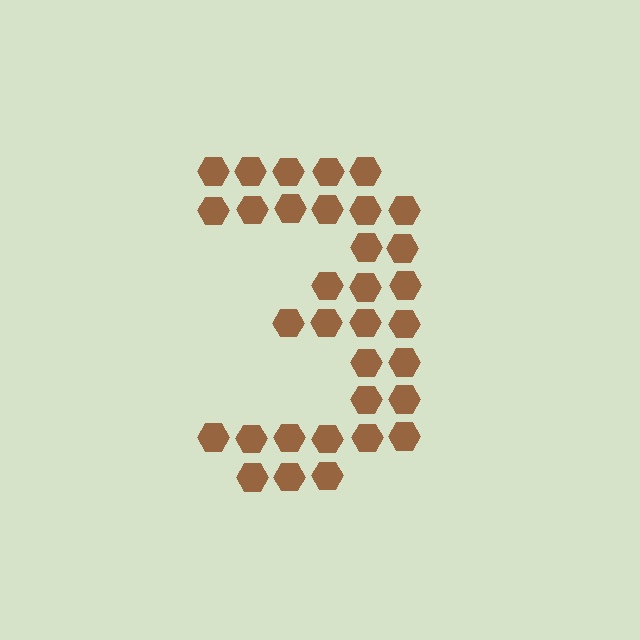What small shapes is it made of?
It is made of small hexagons.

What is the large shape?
The large shape is the digit 3.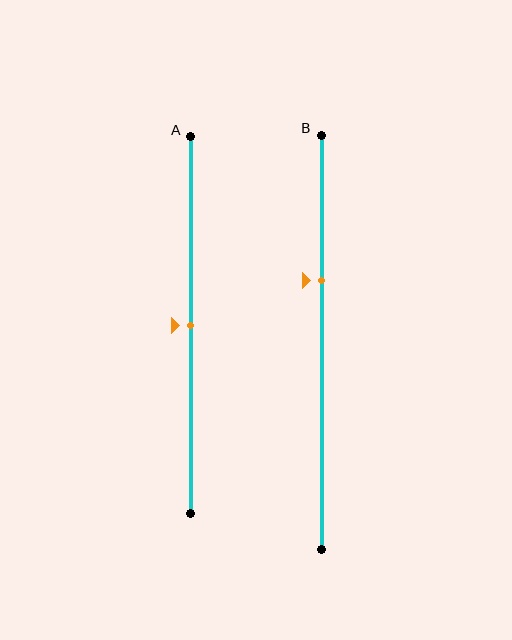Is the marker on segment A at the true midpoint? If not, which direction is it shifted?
Yes, the marker on segment A is at the true midpoint.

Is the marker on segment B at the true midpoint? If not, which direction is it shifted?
No, the marker on segment B is shifted upward by about 15% of the segment length.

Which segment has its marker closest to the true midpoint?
Segment A has its marker closest to the true midpoint.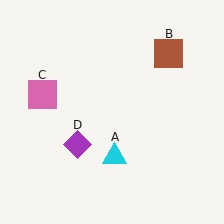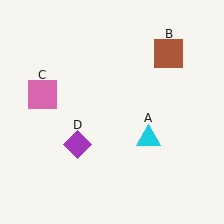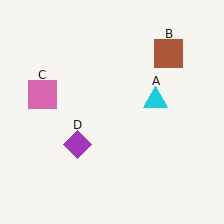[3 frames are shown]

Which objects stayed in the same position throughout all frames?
Brown square (object B) and pink square (object C) and purple diamond (object D) remained stationary.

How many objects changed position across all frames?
1 object changed position: cyan triangle (object A).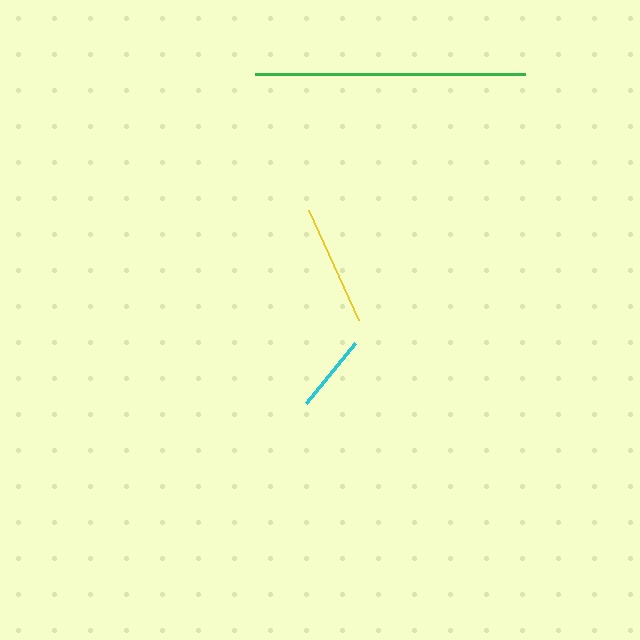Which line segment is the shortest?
The cyan line is the shortest at approximately 77 pixels.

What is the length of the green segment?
The green segment is approximately 270 pixels long.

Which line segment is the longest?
The green line is the longest at approximately 270 pixels.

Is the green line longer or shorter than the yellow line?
The green line is longer than the yellow line.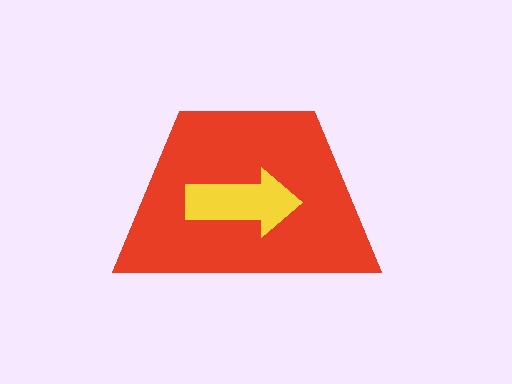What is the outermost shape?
The red trapezoid.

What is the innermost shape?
The yellow arrow.